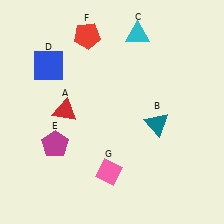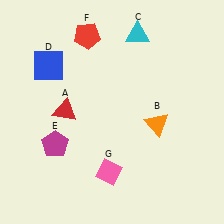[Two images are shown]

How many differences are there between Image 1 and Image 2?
There is 1 difference between the two images.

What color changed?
The triangle (B) changed from teal in Image 1 to orange in Image 2.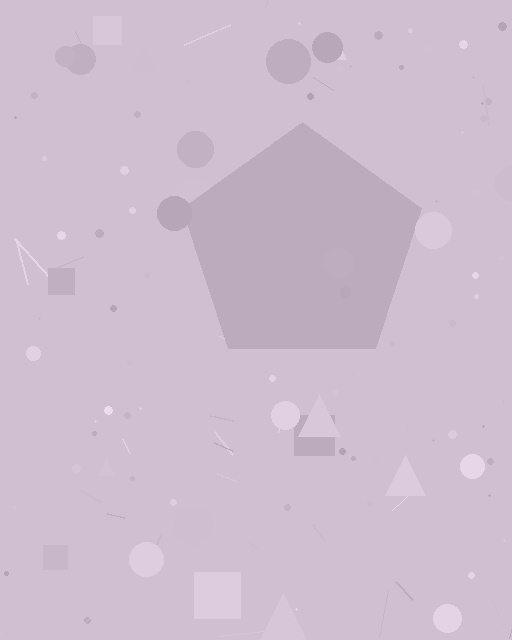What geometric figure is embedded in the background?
A pentagon is embedded in the background.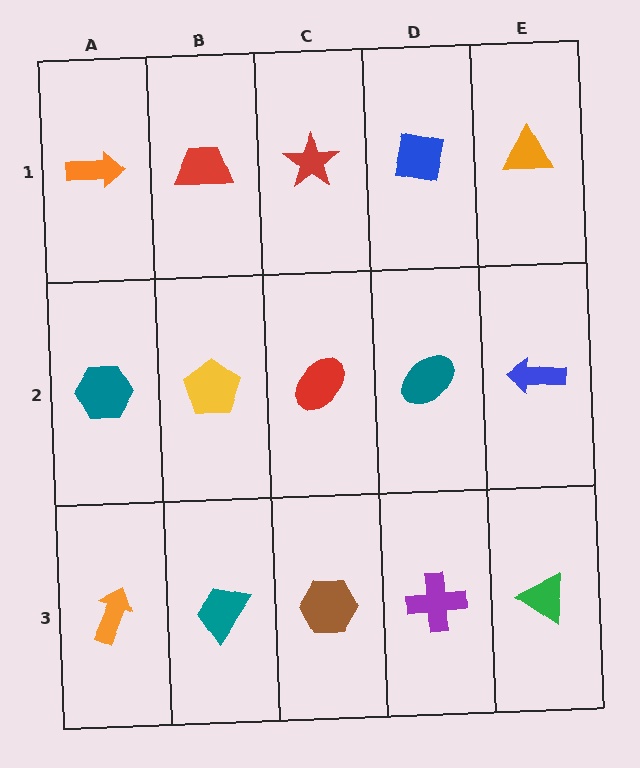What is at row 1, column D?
A blue square.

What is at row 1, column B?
A red trapezoid.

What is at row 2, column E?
A blue arrow.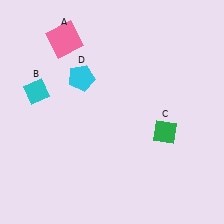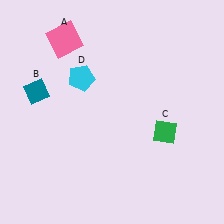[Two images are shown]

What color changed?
The diamond (B) changed from cyan in Image 1 to teal in Image 2.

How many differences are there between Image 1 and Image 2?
There is 1 difference between the two images.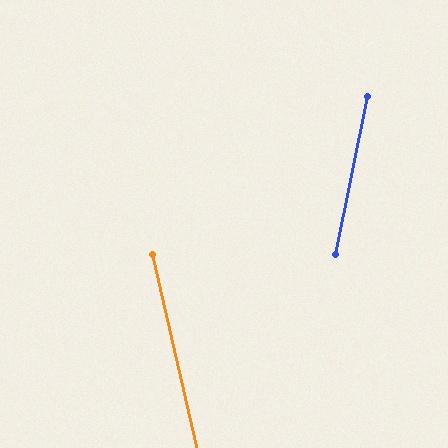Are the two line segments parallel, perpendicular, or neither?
Neither parallel nor perpendicular — they differ by about 25°.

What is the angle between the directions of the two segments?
Approximately 25 degrees.